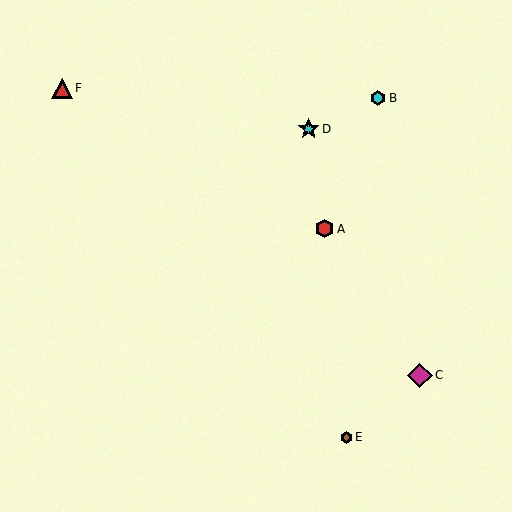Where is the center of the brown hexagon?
The center of the brown hexagon is at (346, 438).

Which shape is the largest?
The magenta diamond (labeled C) is the largest.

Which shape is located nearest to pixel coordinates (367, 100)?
The cyan hexagon (labeled B) at (378, 98) is nearest to that location.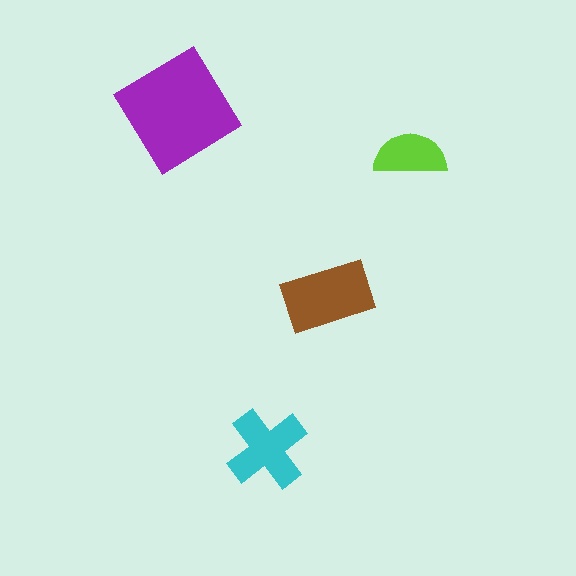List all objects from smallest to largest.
The lime semicircle, the cyan cross, the brown rectangle, the purple diamond.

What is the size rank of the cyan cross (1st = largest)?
3rd.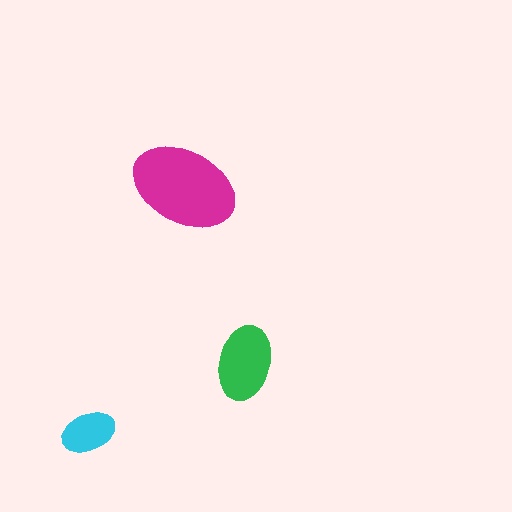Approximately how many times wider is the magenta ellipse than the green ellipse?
About 1.5 times wider.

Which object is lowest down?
The cyan ellipse is bottommost.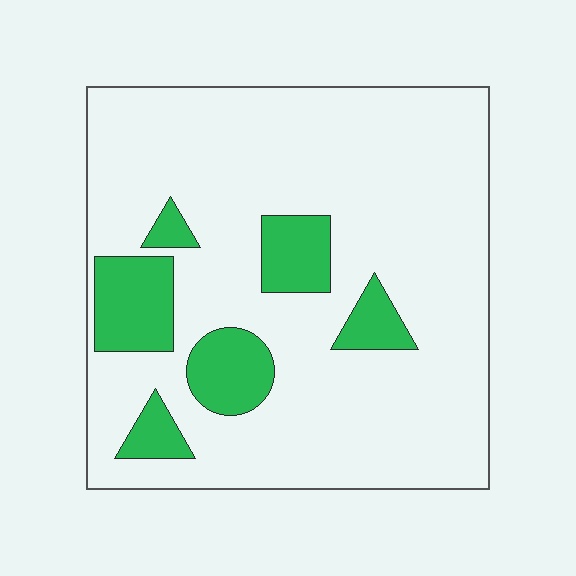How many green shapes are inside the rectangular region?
6.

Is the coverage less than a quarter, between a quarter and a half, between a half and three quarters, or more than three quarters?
Less than a quarter.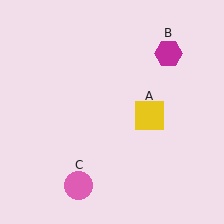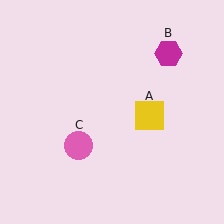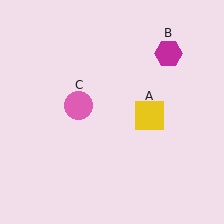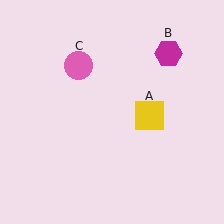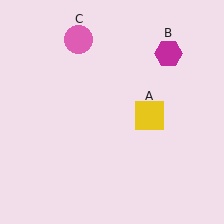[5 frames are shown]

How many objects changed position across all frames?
1 object changed position: pink circle (object C).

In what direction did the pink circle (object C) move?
The pink circle (object C) moved up.